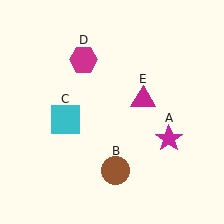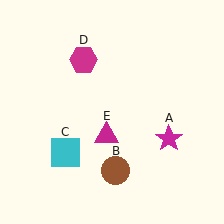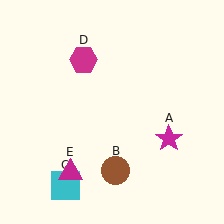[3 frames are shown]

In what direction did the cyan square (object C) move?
The cyan square (object C) moved down.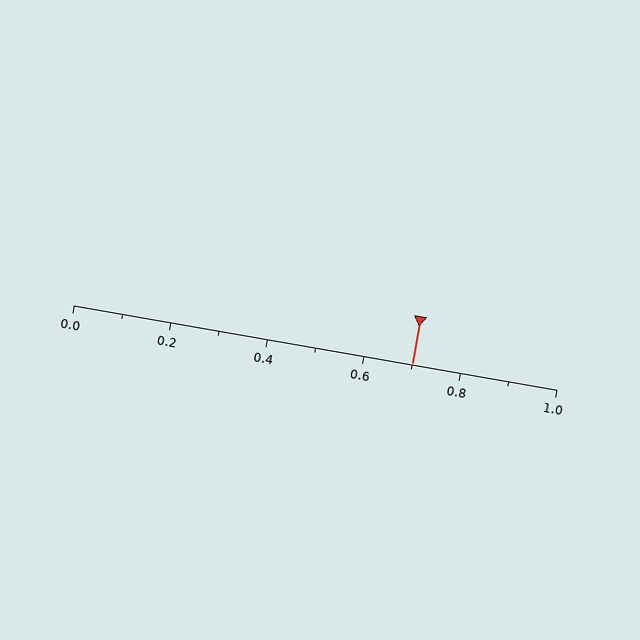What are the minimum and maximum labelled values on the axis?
The axis runs from 0.0 to 1.0.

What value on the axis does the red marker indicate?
The marker indicates approximately 0.7.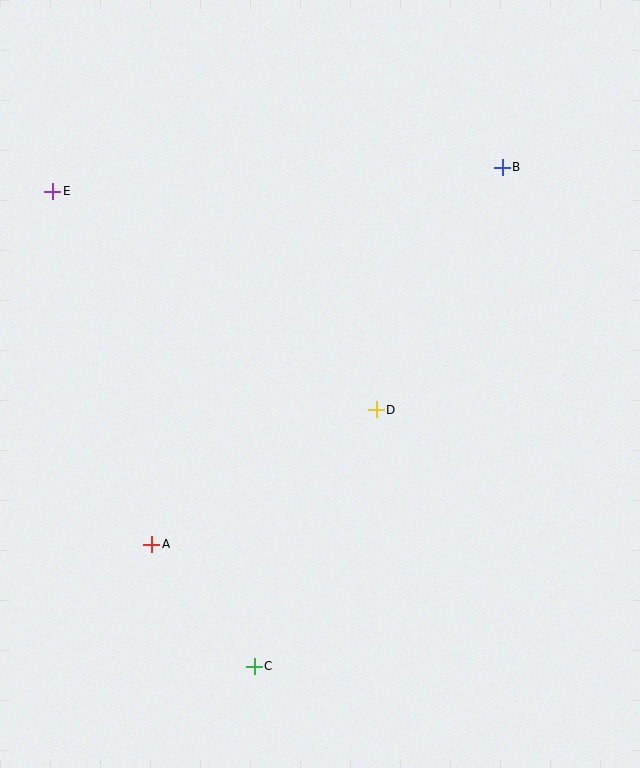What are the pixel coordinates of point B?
Point B is at (502, 167).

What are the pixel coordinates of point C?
Point C is at (254, 666).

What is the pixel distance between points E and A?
The distance between E and A is 367 pixels.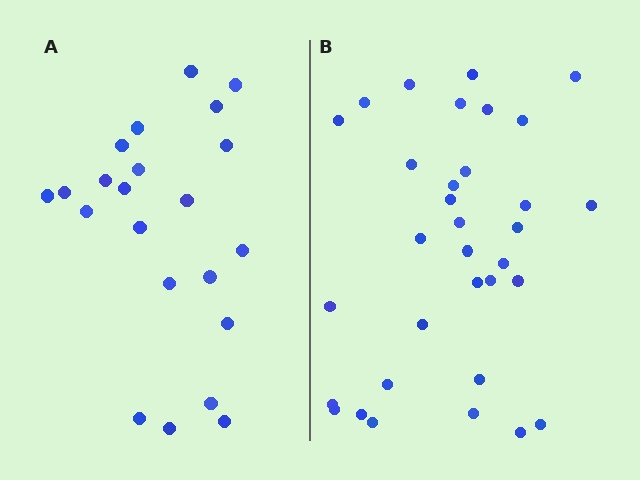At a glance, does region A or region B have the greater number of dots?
Region B (the right region) has more dots.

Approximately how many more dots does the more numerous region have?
Region B has roughly 12 or so more dots than region A.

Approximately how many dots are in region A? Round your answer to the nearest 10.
About 20 dots. (The exact count is 22, which rounds to 20.)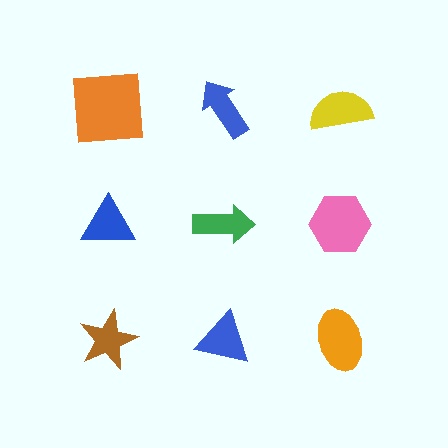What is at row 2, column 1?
A blue triangle.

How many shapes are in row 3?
3 shapes.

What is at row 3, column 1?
A brown star.